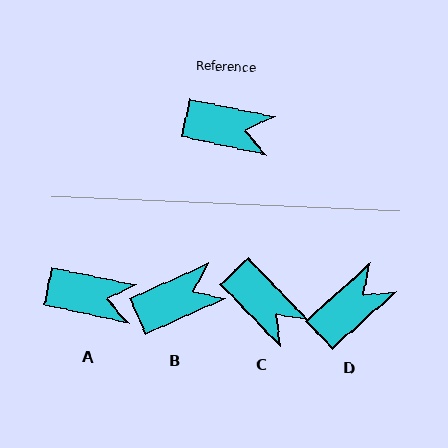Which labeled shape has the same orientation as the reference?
A.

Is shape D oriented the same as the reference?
No, it is off by about 54 degrees.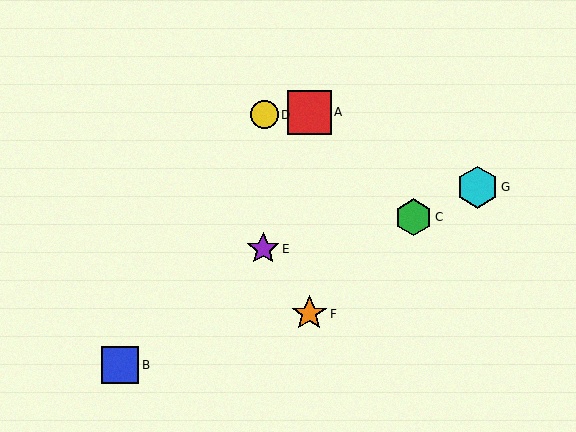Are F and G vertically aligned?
No, F is at x≈309 and G is at x≈477.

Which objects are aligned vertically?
Objects A, F are aligned vertically.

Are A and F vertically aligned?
Yes, both are at x≈309.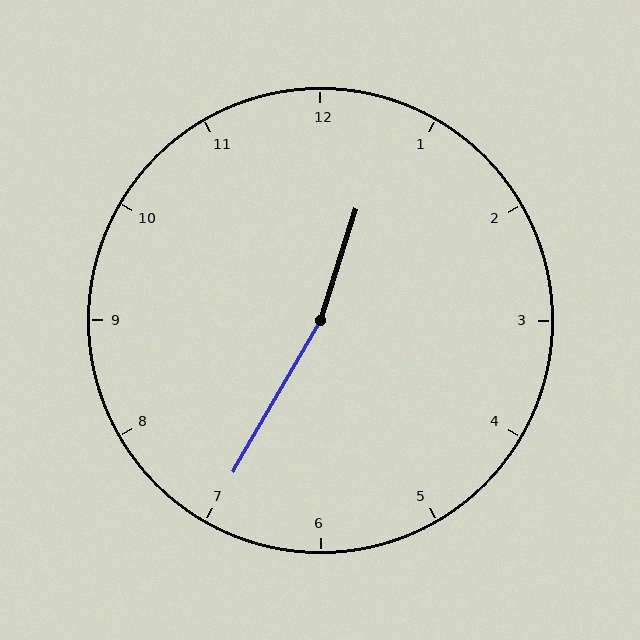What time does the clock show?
12:35.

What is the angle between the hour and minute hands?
Approximately 168 degrees.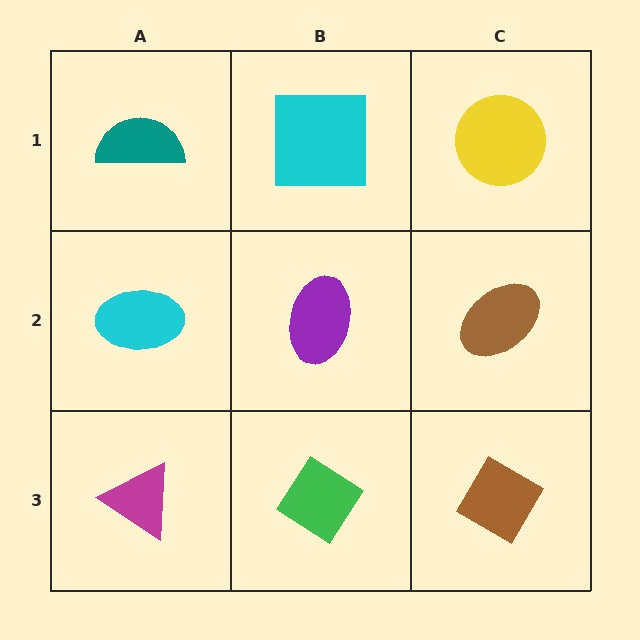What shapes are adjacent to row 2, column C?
A yellow circle (row 1, column C), a brown diamond (row 3, column C), a purple ellipse (row 2, column B).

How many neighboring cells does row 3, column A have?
2.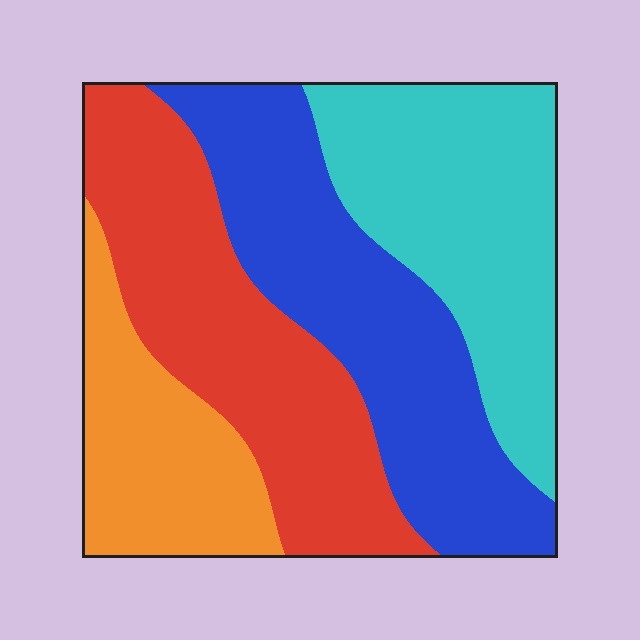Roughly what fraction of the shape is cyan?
Cyan takes up about one quarter (1/4) of the shape.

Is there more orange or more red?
Red.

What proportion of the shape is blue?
Blue covers roughly 30% of the shape.